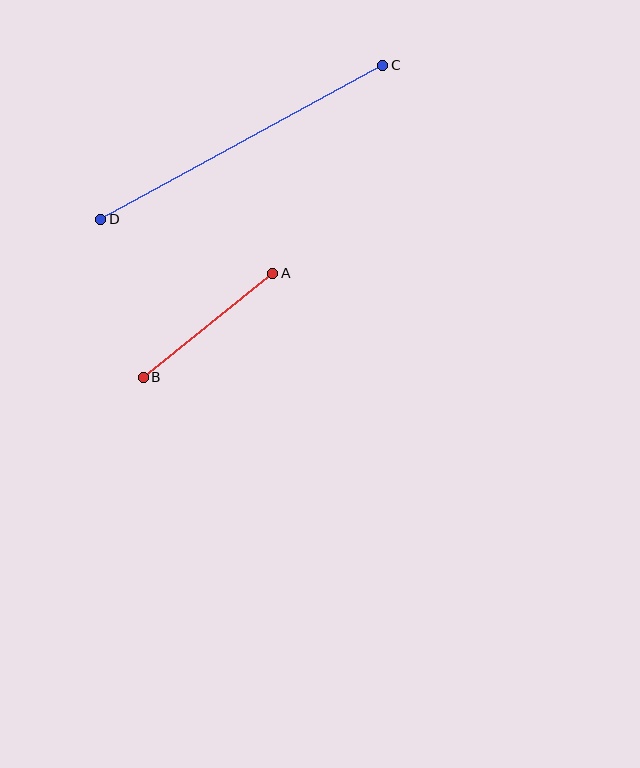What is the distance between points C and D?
The distance is approximately 321 pixels.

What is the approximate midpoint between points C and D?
The midpoint is at approximately (242, 142) pixels.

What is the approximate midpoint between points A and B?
The midpoint is at approximately (208, 325) pixels.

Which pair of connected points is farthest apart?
Points C and D are farthest apart.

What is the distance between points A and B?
The distance is approximately 166 pixels.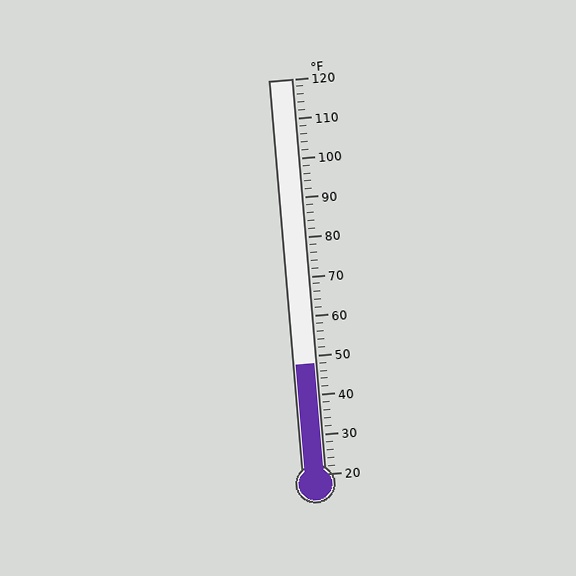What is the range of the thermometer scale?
The thermometer scale ranges from 20°F to 120°F.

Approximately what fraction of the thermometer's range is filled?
The thermometer is filled to approximately 30% of its range.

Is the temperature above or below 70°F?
The temperature is below 70°F.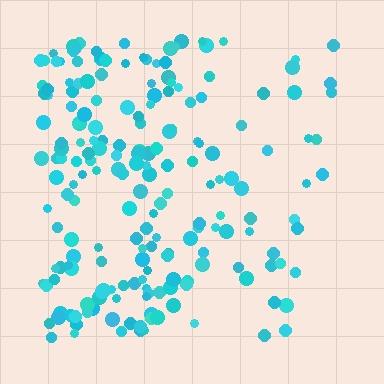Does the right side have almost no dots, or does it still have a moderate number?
Still a moderate number, just noticeably fewer than the left.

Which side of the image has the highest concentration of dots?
The left.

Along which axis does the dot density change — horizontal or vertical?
Horizontal.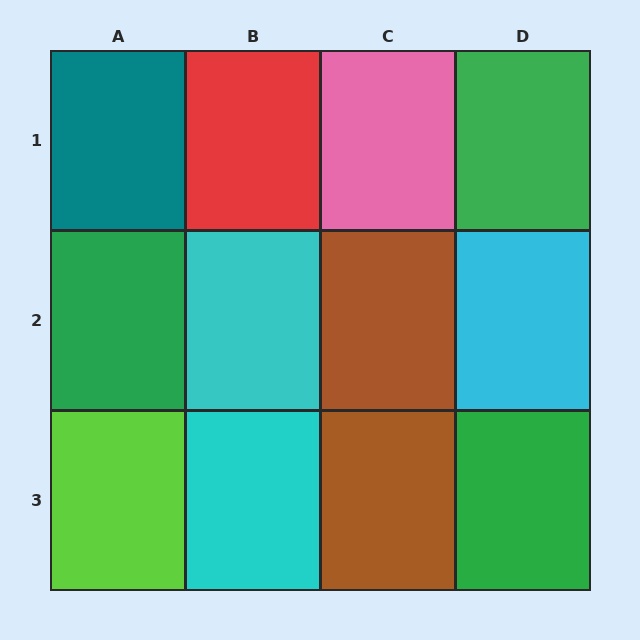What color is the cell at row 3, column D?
Green.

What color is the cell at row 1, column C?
Pink.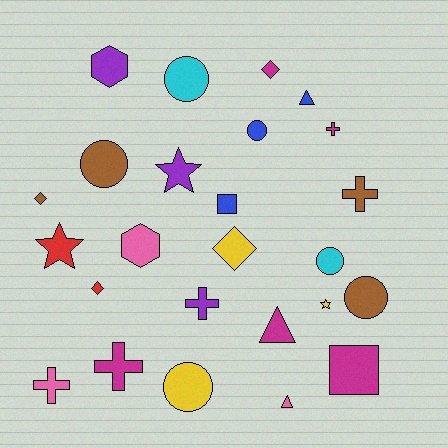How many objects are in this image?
There are 25 objects.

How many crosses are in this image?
There are 5 crosses.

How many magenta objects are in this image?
There are 5 magenta objects.